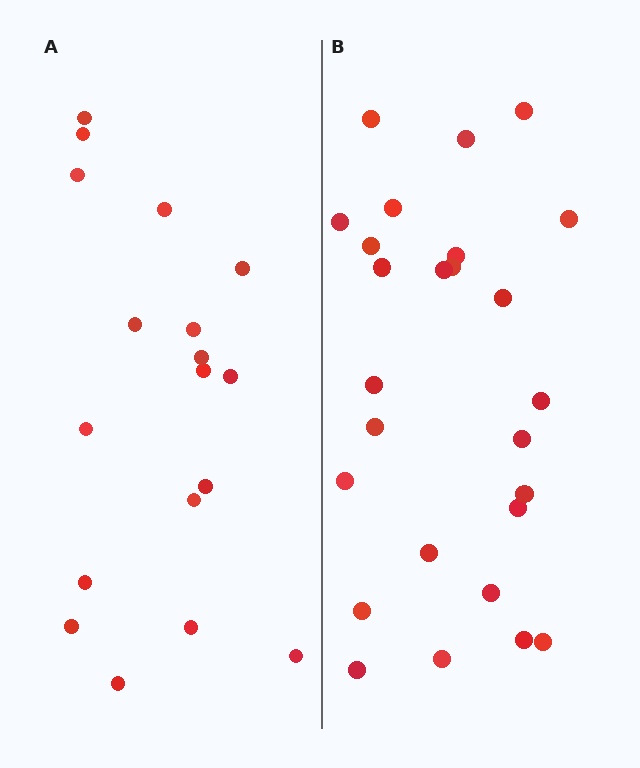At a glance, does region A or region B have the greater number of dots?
Region B (the right region) has more dots.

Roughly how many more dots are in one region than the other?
Region B has roughly 8 or so more dots than region A.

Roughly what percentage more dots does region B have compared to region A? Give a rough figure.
About 45% more.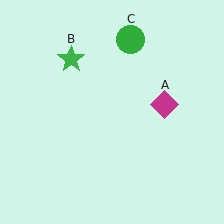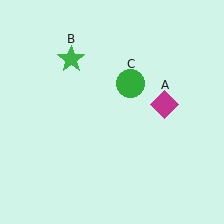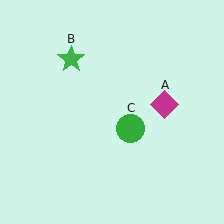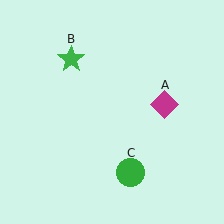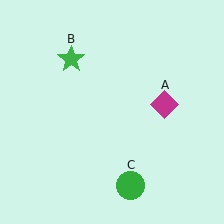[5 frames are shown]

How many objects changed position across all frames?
1 object changed position: green circle (object C).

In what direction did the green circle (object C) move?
The green circle (object C) moved down.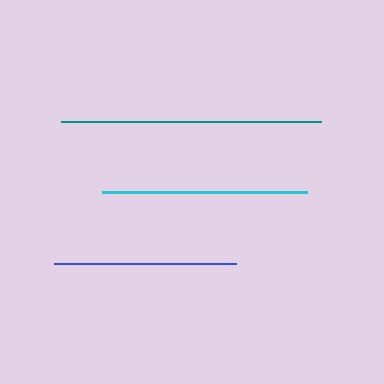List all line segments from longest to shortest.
From longest to shortest: teal, cyan, blue.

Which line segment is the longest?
The teal line is the longest at approximately 260 pixels.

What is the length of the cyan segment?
The cyan segment is approximately 205 pixels long.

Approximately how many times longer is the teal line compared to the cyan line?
The teal line is approximately 1.3 times the length of the cyan line.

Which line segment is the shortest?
The blue line is the shortest at approximately 183 pixels.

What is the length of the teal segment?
The teal segment is approximately 260 pixels long.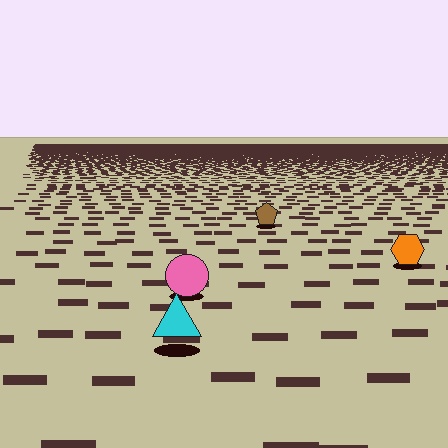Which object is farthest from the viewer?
The brown pentagon is farthest from the viewer. It appears smaller and the ground texture around it is denser.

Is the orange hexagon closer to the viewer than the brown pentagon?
Yes. The orange hexagon is closer — you can tell from the texture gradient: the ground texture is coarser near it.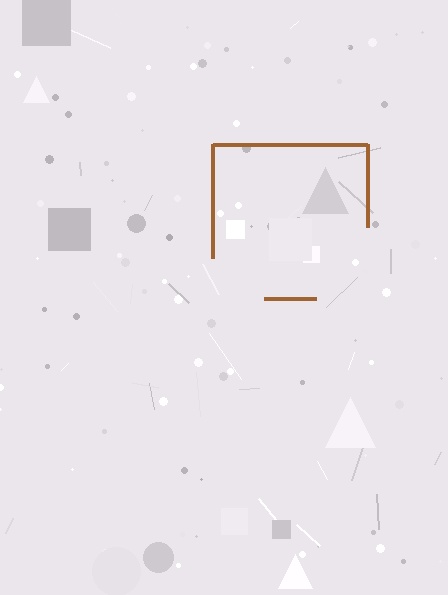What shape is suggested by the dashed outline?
The dashed outline suggests a square.